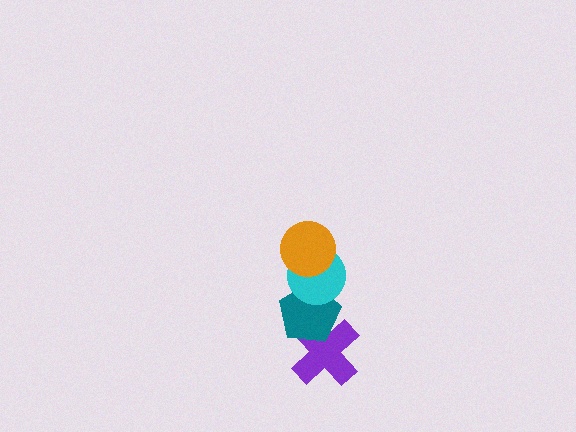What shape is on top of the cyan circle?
The orange circle is on top of the cyan circle.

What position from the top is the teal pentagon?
The teal pentagon is 3rd from the top.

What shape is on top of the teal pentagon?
The cyan circle is on top of the teal pentagon.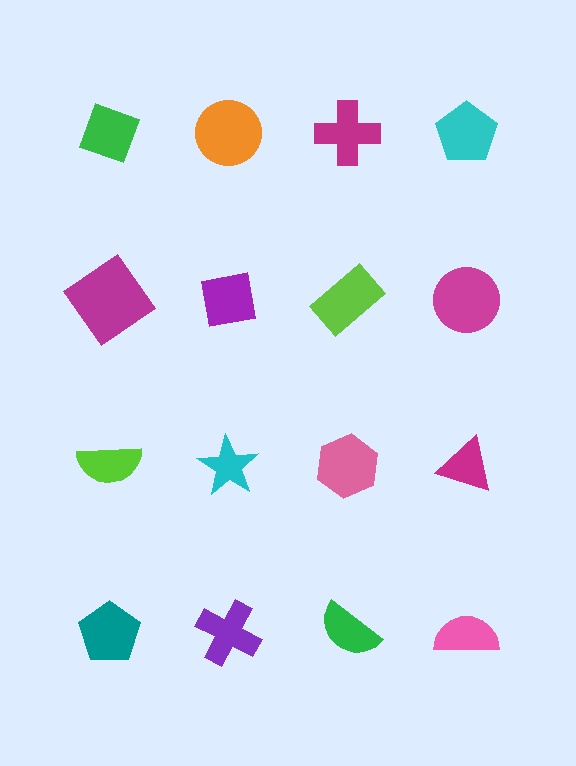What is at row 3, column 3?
A pink hexagon.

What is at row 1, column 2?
An orange circle.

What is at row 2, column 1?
A magenta diamond.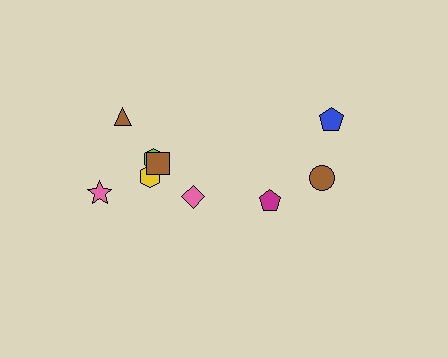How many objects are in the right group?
There are 3 objects.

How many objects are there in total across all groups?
There are 9 objects.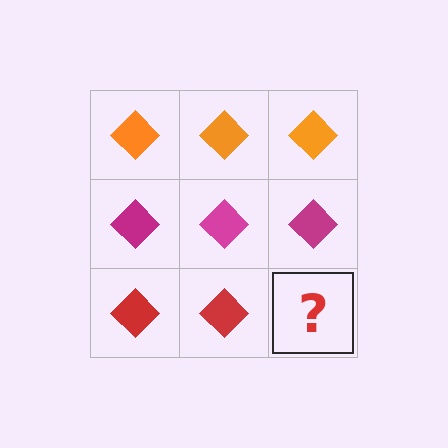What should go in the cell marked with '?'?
The missing cell should contain a red diamond.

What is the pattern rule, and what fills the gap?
The rule is that each row has a consistent color. The gap should be filled with a red diamond.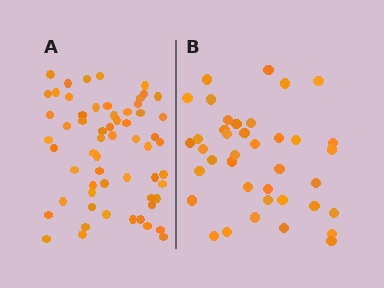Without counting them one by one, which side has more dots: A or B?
Region A (the left region) has more dots.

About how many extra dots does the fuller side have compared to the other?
Region A has approximately 20 more dots than region B.